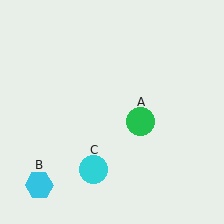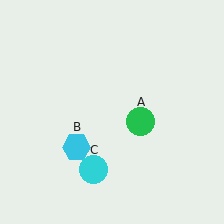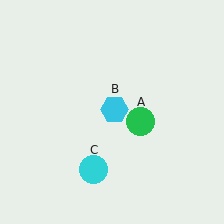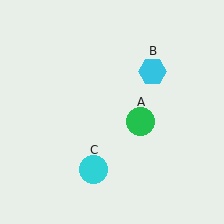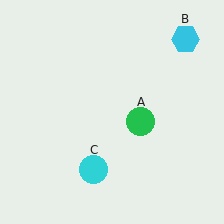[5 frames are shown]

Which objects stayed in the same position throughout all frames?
Green circle (object A) and cyan circle (object C) remained stationary.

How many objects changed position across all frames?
1 object changed position: cyan hexagon (object B).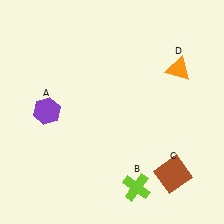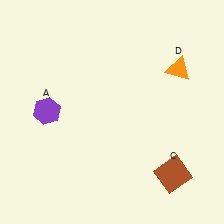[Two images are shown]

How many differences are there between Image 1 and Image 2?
There is 1 difference between the two images.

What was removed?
The lime cross (B) was removed in Image 2.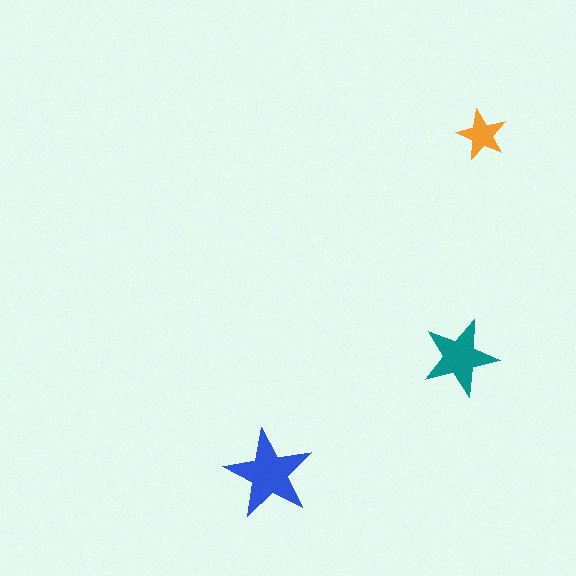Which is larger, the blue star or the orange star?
The blue one.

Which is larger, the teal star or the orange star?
The teal one.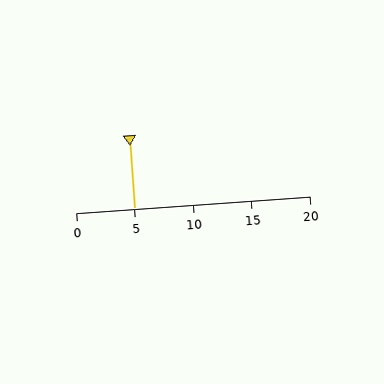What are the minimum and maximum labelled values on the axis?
The axis runs from 0 to 20.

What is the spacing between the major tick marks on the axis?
The major ticks are spaced 5 apart.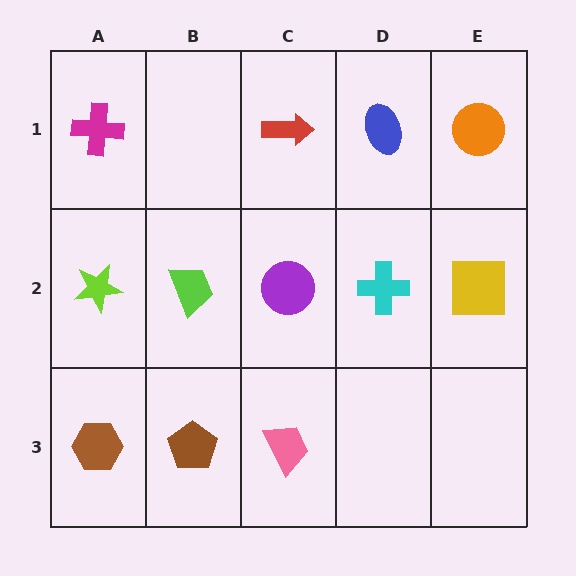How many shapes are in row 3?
3 shapes.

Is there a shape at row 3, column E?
No, that cell is empty.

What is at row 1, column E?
An orange circle.